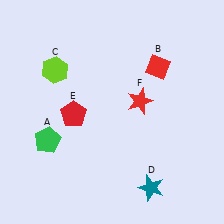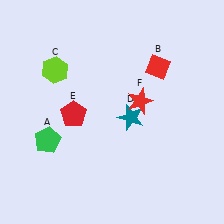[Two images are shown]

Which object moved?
The teal star (D) moved up.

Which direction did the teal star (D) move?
The teal star (D) moved up.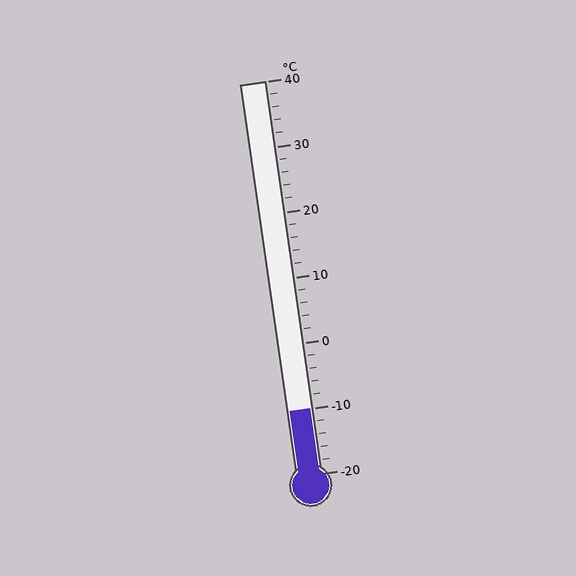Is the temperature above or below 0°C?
The temperature is below 0°C.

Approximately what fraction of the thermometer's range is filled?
The thermometer is filled to approximately 15% of its range.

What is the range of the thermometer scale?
The thermometer scale ranges from -20°C to 40°C.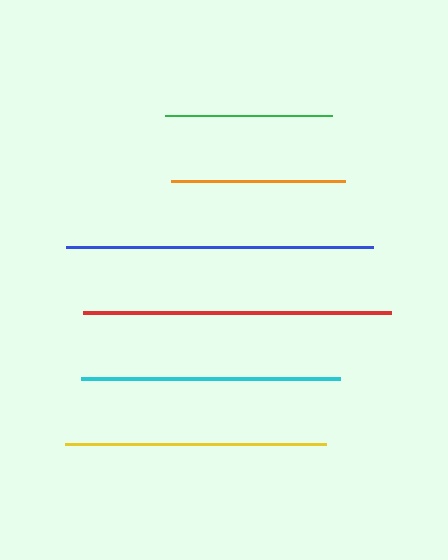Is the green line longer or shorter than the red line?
The red line is longer than the green line.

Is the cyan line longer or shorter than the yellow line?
The yellow line is longer than the cyan line.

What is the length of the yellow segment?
The yellow segment is approximately 260 pixels long.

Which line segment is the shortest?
The green line is the shortest at approximately 167 pixels.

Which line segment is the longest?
The red line is the longest at approximately 308 pixels.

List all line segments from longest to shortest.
From longest to shortest: red, blue, yellow, cyan, orange, green.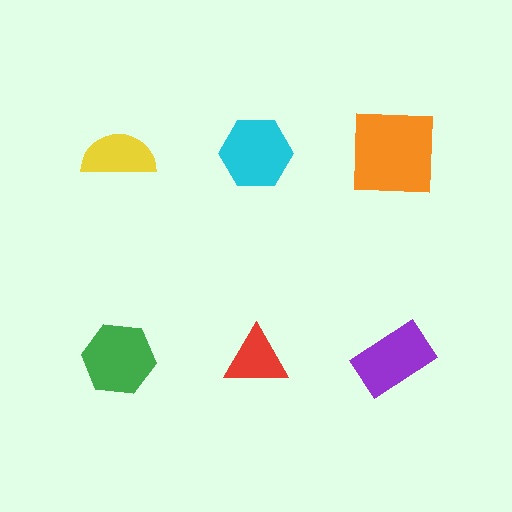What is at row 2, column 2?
A red triangle.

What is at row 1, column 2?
A cyan hexagon.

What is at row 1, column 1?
A yellow semicircle.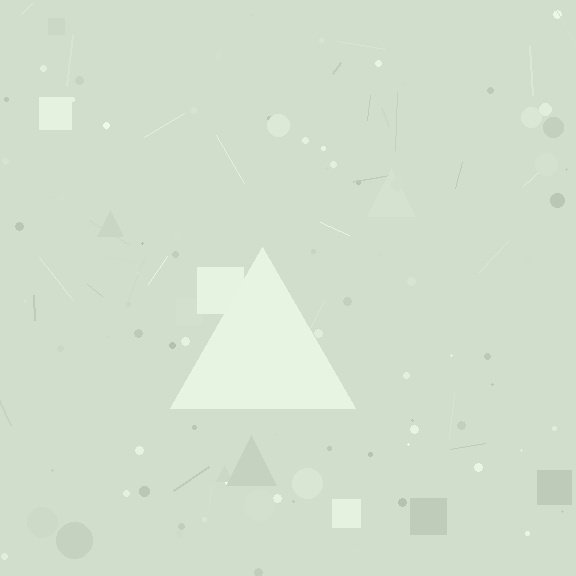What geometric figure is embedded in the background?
A triangle is embedded in the background.